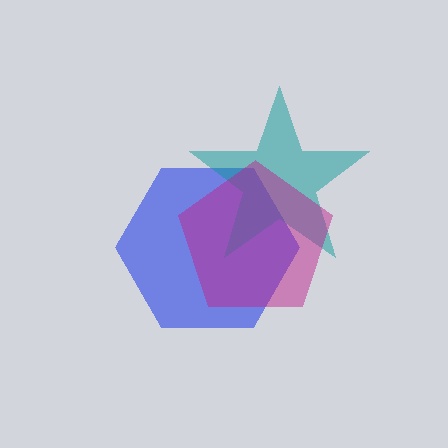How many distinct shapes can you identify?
There are 3 distinct shapes: a blue hexagon, a teal star, a magenta pentagon.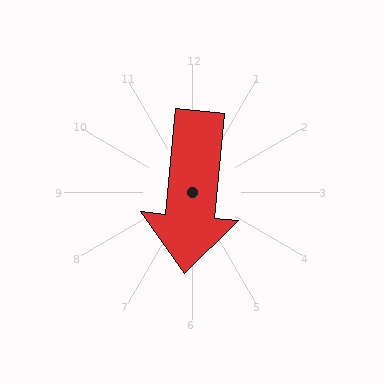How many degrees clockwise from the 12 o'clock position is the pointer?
Approximately 185 degrees.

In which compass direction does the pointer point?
South.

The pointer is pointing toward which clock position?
Roughly 6 o'clock.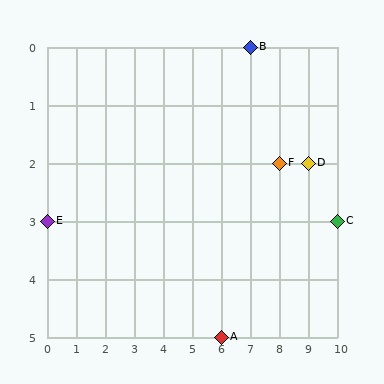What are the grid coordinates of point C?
Point C is at grid coordinates (10, 3).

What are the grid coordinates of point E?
Point E is at grid coordinates (0, 3).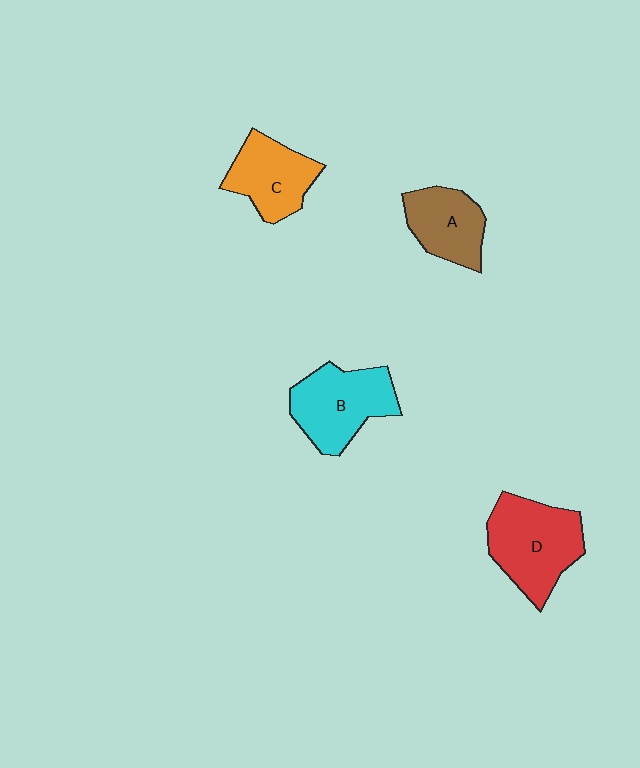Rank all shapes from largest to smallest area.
From largest to smallest: D (red), B (cyan), C (orange), A (brown).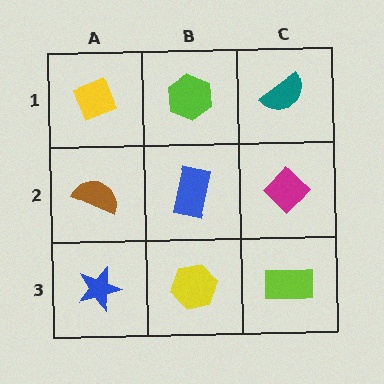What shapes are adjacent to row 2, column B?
A lime hexagon (row 1, column B), a yellow hexagon (row 3, column B), a brown semicircle (row 2, column A), a magenta diamond (row 2, column C).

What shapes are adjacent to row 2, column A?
A yellow diamond (row 1, column A), a blue star (row 3, column A), a blue rectangle (row 2, column B).